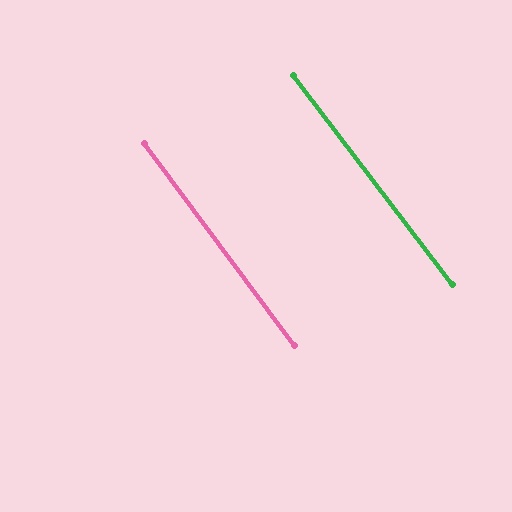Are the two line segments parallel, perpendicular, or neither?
Parallel — their directions differ by only 0.7°.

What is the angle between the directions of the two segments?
Approximately 1 degree.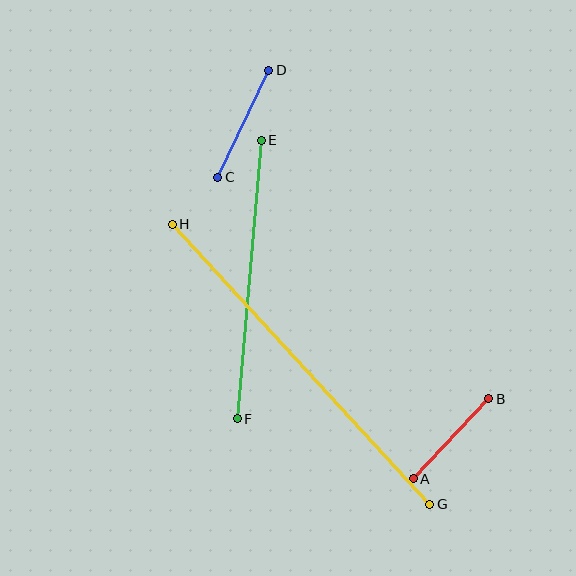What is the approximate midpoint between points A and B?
The midpoint is at approximately (451, 439) pixels.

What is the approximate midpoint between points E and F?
The midpoint is at approximately (249, 280) pixels.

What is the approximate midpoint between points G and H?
The midpoint is at approximately (301, 364) pixels.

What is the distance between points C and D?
The distance is approximately 119 pixels.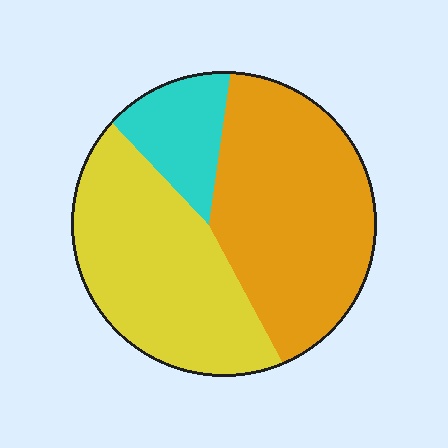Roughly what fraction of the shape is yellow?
Yellow covers roughly 40% of the shape.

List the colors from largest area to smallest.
From largest to smallest: orange, yellow, cyan.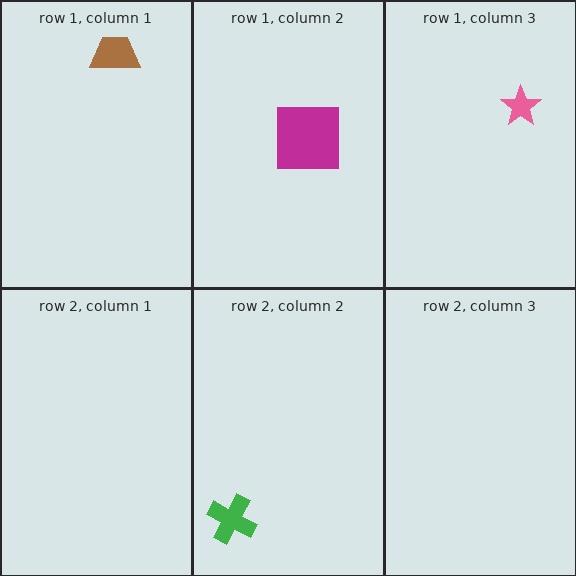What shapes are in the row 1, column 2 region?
The magenta square.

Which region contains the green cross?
The row 2, column 2 region.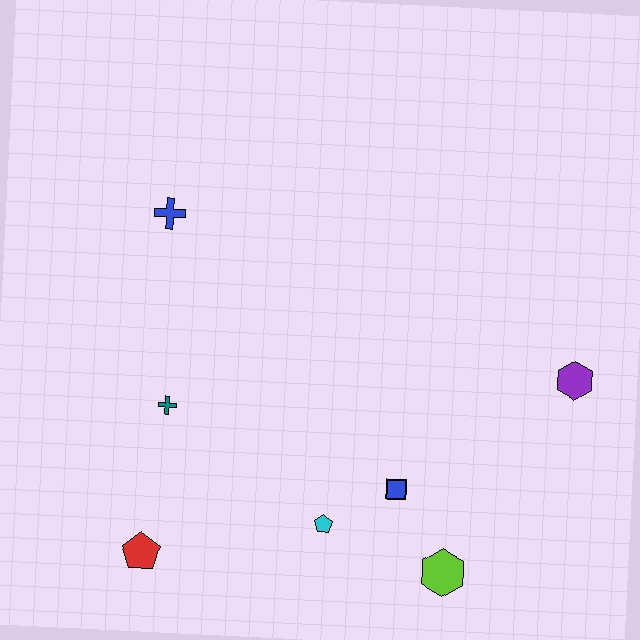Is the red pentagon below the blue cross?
Yes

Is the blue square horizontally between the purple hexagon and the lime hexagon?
No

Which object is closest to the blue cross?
The teal cross is closest to the blue cross.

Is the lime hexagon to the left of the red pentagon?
No